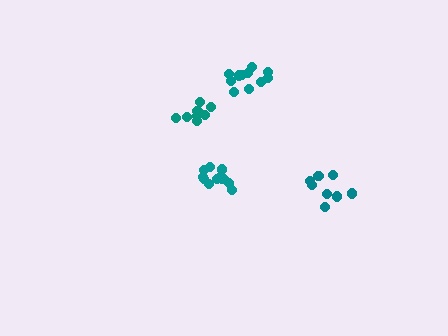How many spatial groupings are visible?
There are 4 spatial groupings.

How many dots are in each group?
Group 1: 11 dots, Group 2: 8 dots, Group 3: 8 dots, Group 4: 12 dots (39 total).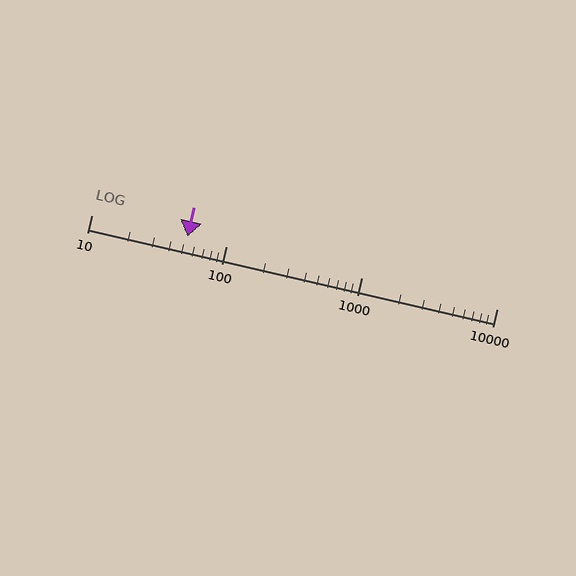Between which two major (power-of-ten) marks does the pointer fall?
The pointer is between 10 and 100.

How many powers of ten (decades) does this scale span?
The scale spans 3 decades, from 10 to 10000.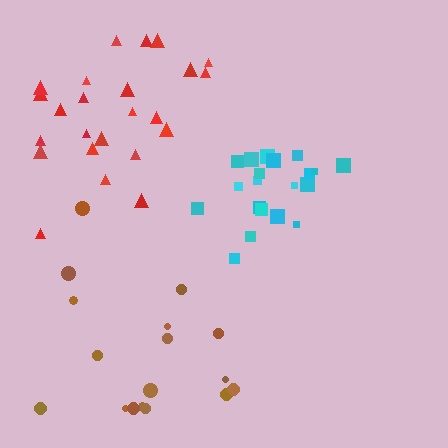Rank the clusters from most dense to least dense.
cyan, red, brown.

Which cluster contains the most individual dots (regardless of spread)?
Red (24).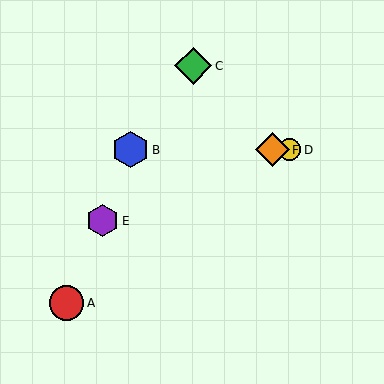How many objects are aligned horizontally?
3 objects (B, D, F) are aligned horizontally.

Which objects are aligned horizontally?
Objects B, D, F are aligned horizontally.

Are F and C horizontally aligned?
No, F is at y≈150 and C is at y≈66.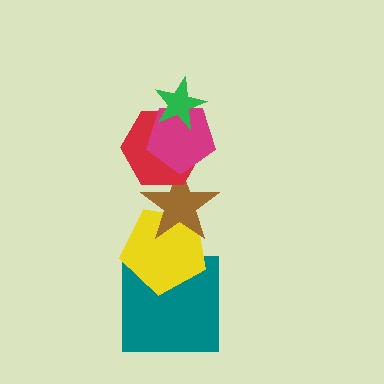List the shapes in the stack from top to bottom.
From top to bottom: the green star, the magenta pentagon, the red hexagon, the brown star, the yellow pentagon, the teal square.